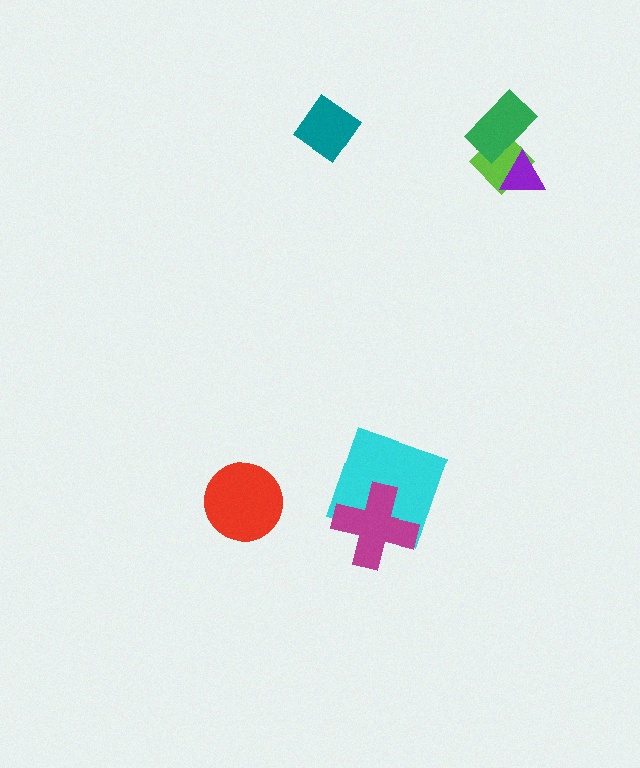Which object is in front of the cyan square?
The magenta cross is in front of the cyan square.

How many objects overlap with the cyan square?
1 object overlaps with the cyan square.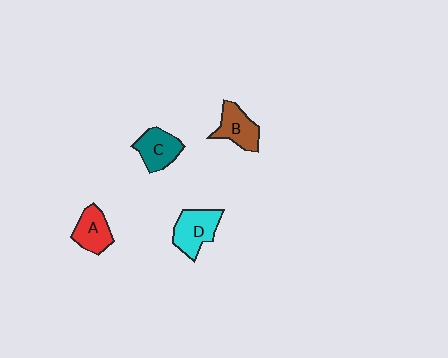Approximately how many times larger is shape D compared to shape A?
Approximately 1.3 times.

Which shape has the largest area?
Shape D (cyan).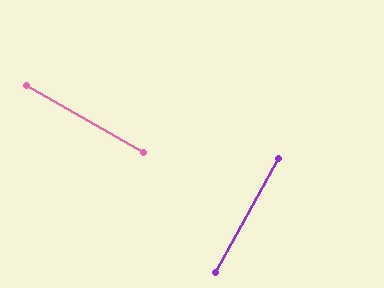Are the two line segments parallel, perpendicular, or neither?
Perpendicular — they meet at approximately 89°.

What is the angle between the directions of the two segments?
Approximately 89 degrees.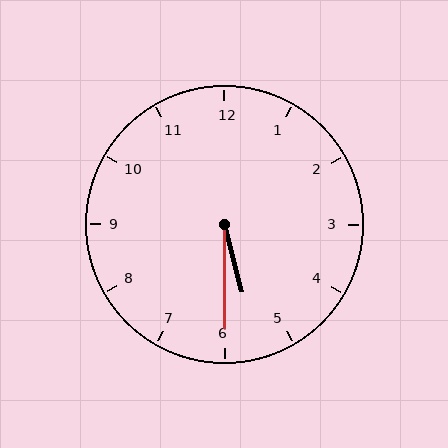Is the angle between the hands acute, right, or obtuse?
It is acute.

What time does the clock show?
5:30.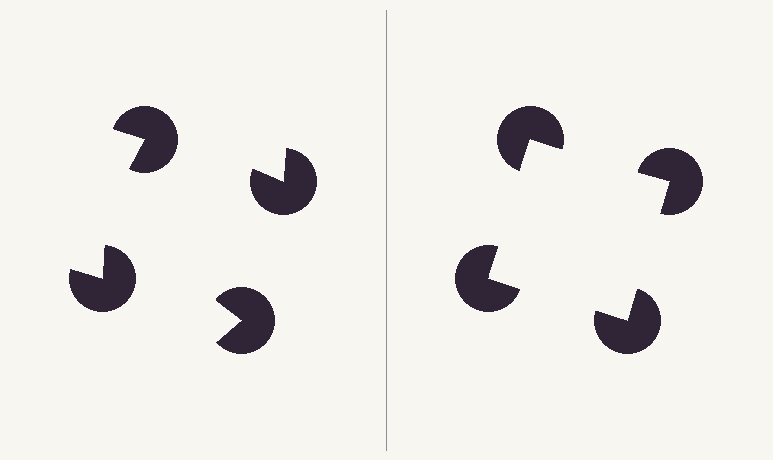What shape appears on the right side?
An illusory square.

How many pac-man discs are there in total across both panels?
8 — 4 on each side.